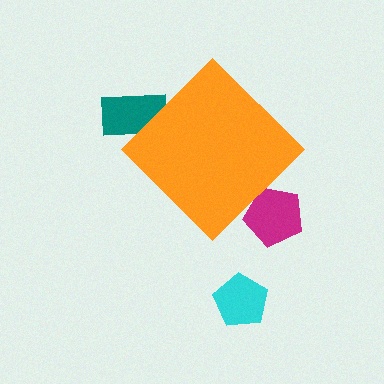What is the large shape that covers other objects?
An orange diamond.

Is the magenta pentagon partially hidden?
Yes, the magenta pentagon is partially hidden behind the orange diamond.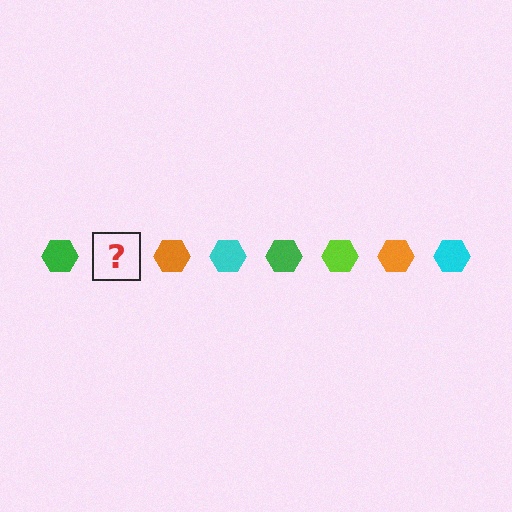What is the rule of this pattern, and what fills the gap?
The rule is that the pattern cycles through green, lime, orange, cyan hexagons. The gap should be filled with a lime hexagon.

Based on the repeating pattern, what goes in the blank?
The blank should be a lime hexagon.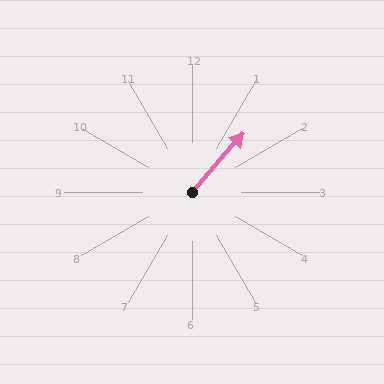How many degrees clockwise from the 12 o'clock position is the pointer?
Approximately 41 degrees.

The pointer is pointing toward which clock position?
Roughly 1 o'clock.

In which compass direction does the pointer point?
Northeast.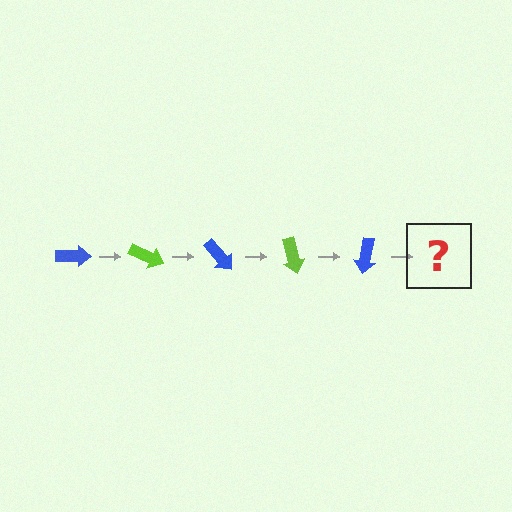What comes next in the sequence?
The next element should be a lime arrow, rotated 125 degrees from the start.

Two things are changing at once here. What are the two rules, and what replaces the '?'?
The two rules are that it rotates 25 degrees each step and the color cycles through blue and lime. The '?' should be a lime arrow, rotated 125 degrees from the start.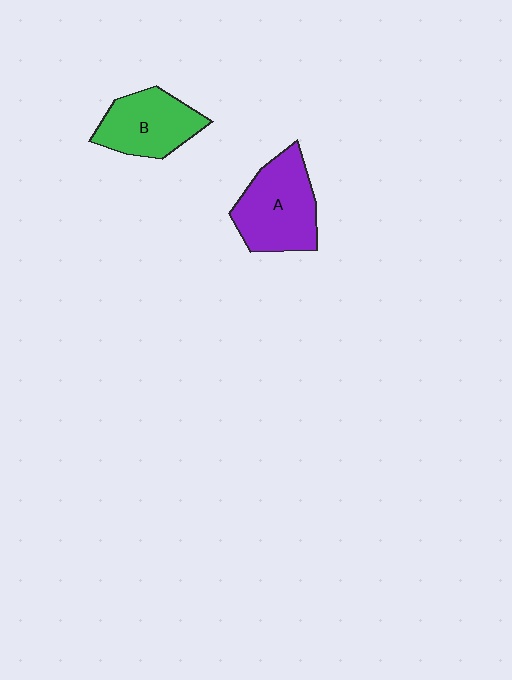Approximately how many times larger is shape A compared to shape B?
Approximately 1.2 times.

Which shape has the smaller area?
Shape B (green).